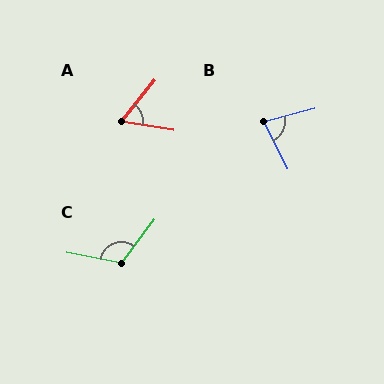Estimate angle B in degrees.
Approximately 79 degrees.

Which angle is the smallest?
A, at approximately 61 degrees.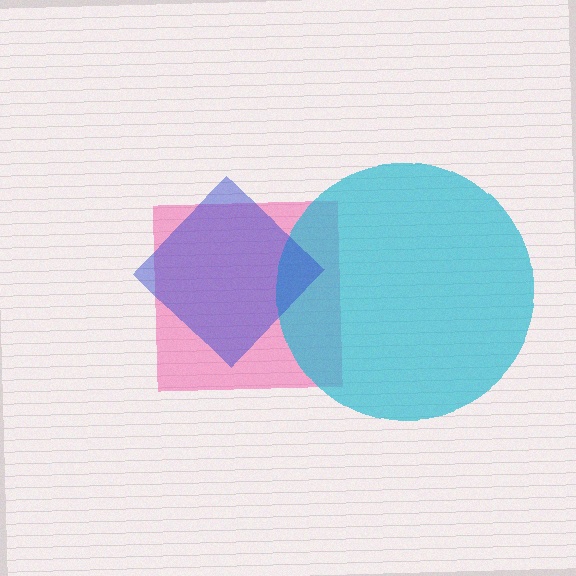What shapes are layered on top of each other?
The layered shapes are: a pink square, a cyan circle, a blue diamond.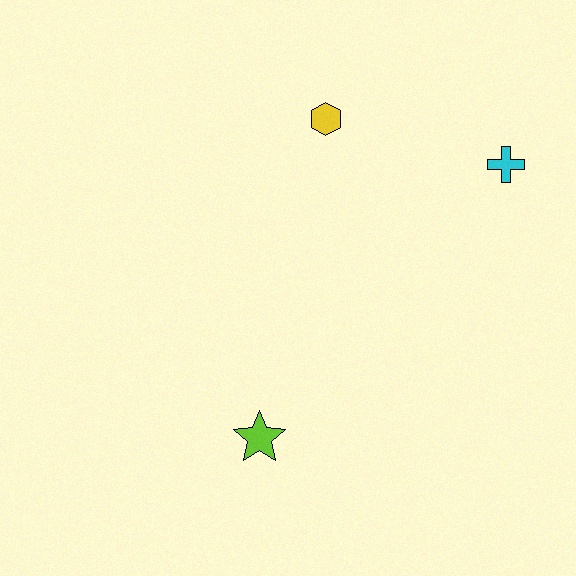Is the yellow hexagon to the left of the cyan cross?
Yes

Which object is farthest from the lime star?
The cyan cross is farthest from the lime star.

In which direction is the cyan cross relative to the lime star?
The cyan cross is above the lime star.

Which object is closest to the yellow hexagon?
The cyan cross is closest to the yellow hexagon.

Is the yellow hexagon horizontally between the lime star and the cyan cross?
Yes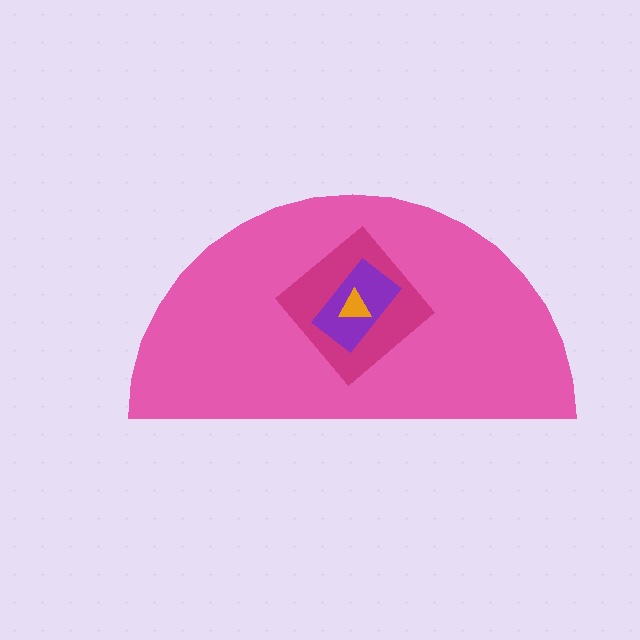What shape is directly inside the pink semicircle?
The magenta diamond.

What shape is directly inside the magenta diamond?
The purple rectangle.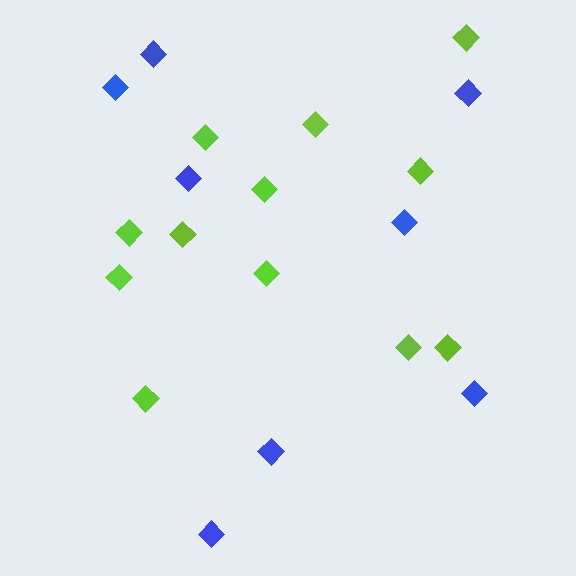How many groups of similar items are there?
There are 2 groups: one group of blue diamonds (8) and one group of lime diamonds (12).